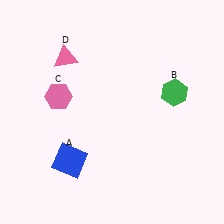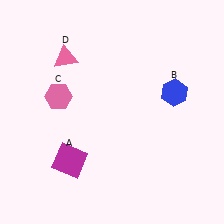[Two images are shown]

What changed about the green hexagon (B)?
In Image 1, B is green. In Image 2, it changed to blue.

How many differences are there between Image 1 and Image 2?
There are 2 differences between the two images.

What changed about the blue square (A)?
In Image 1, A is blue. In Image 2, it changed to magenta.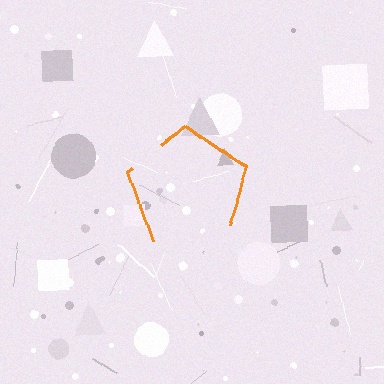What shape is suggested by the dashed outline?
The dashed outline suggests a pentagon.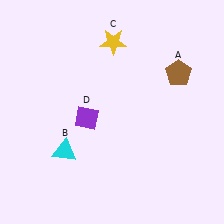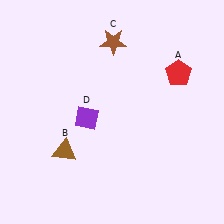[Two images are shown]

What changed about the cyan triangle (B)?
In Image 1, B is cyan. In Image 2, it changed to brown.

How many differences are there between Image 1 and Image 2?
There are 3 differences between the two images.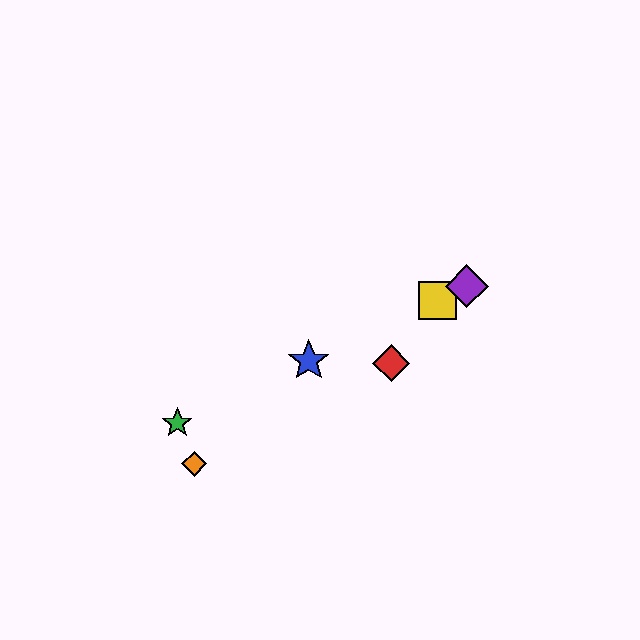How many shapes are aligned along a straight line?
4 shapes (the blue star, the green star, the yellow square, the purple diamond) are aligned along a straight line.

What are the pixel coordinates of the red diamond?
The red diamond is at (391, 363).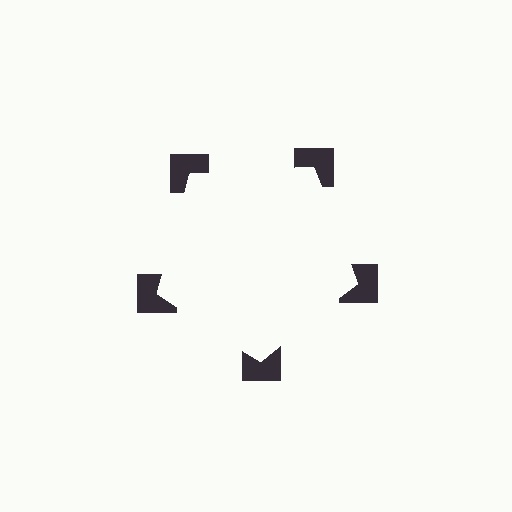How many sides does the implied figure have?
5 sides.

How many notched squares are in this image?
There are 5 — one at each vertex of the illusory pentagon.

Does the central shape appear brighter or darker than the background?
It typically appears slightly brighter than the background, even though no actual brightness change is drawn.